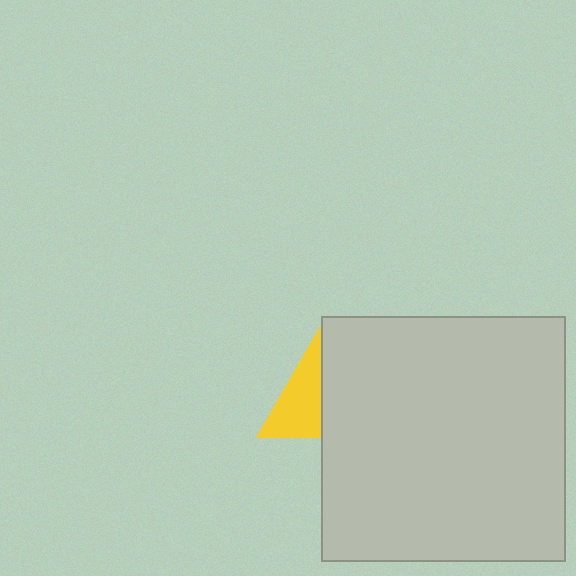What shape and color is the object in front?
The object in front is a light gray square.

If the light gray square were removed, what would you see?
You would see the complete yellow triangle.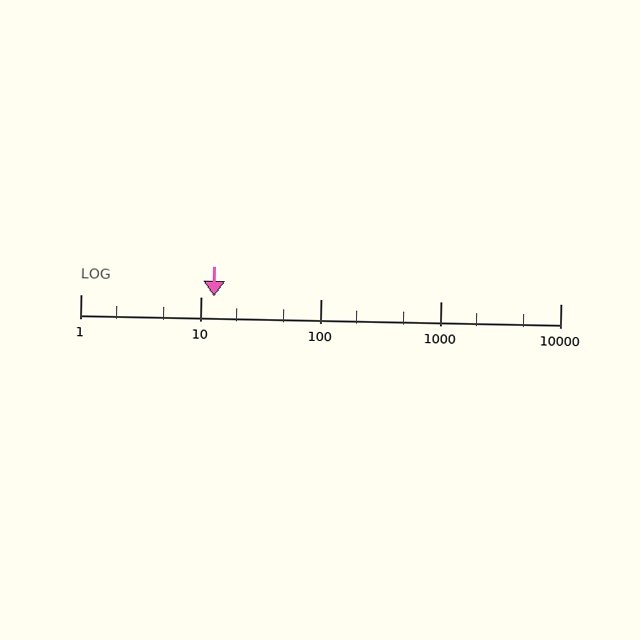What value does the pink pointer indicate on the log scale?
The pointer indicates approximately 13.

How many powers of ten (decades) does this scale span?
The scale spans 4 decades, from 1 to 10000.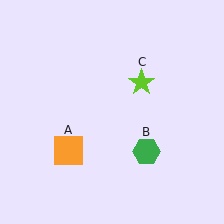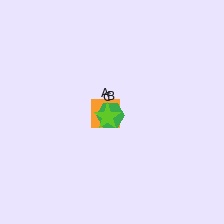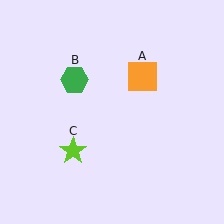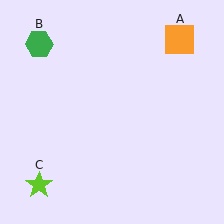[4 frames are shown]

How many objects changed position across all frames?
3 objects changed position: orange square (object A), green hexagon (object B), lime star (object C).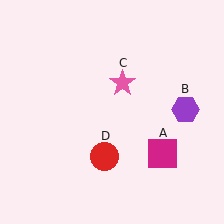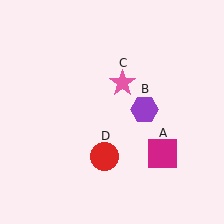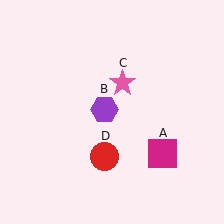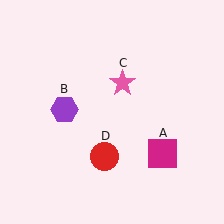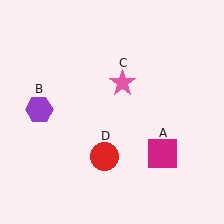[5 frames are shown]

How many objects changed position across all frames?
1 object changed position: purple hexagon (object B).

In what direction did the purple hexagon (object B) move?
The purple hexagon (object B) moved left.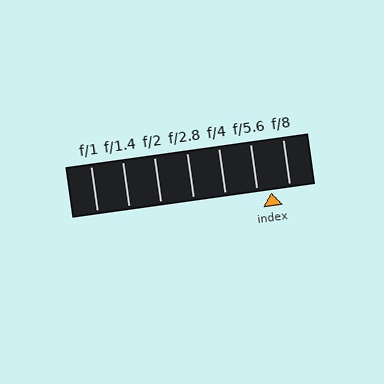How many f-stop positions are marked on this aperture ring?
There are 7 f-stop positions marked.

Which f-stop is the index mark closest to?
The index mark is closest to f/5.6.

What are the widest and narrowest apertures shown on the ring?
The widest aperture shown is f/1 and the narrowest is f/8.